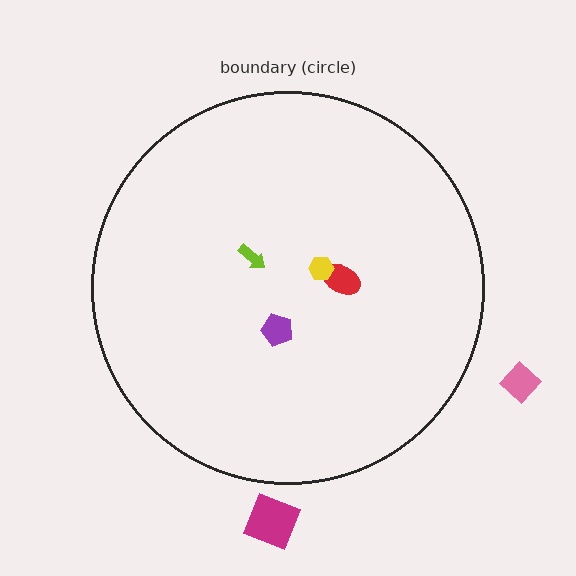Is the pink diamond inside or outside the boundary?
Outside.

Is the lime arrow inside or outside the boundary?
Inside.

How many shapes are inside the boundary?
4 inside, 2 outside.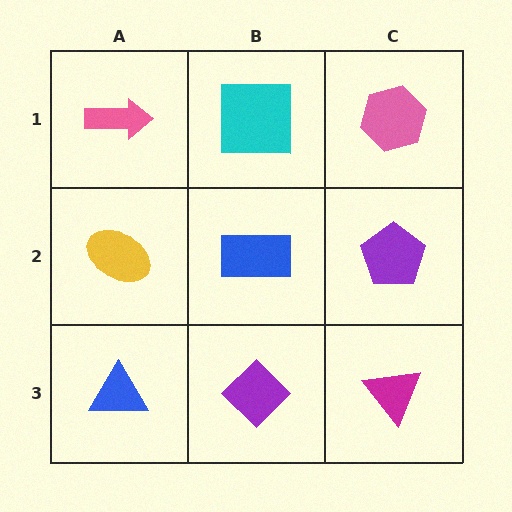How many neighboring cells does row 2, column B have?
4.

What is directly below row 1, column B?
A blue rectangle.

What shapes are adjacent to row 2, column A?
A pink arrow (row 1, column A), a blue triangle (row 3, column A), a blue rectangle (row 2, column B).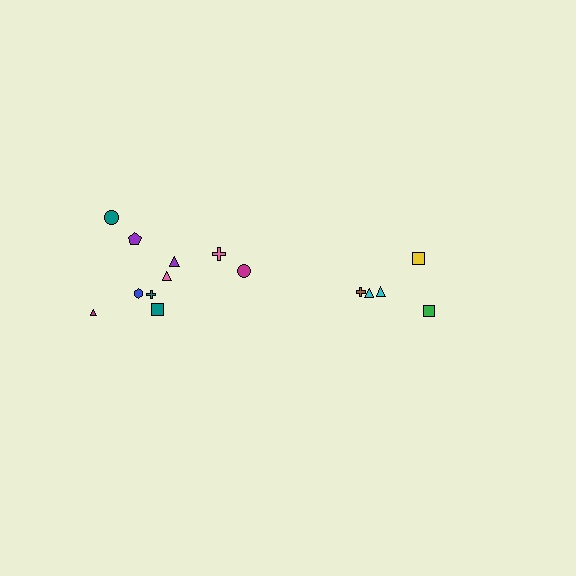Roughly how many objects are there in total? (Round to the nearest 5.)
Roughly 15 objects in total.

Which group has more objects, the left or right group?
The left group.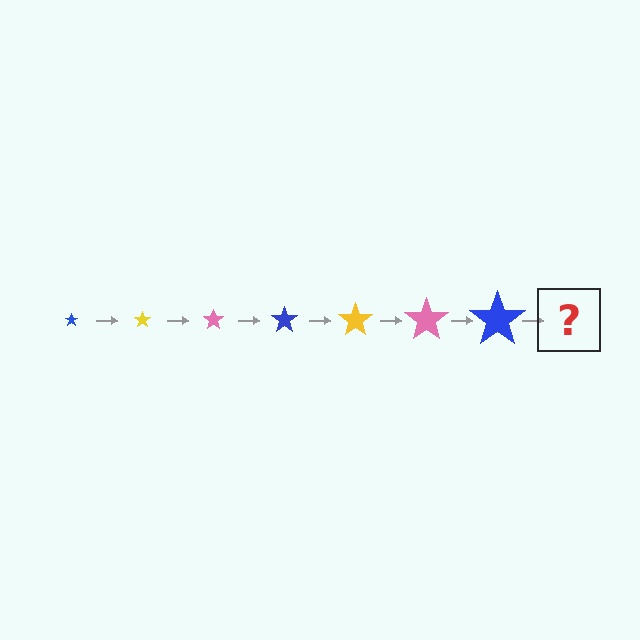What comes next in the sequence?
The next element should be a yellow star, larger than the previous one.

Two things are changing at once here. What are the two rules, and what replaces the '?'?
The two rules are that the star grows larger each step and the color cycles through blue, yellow, and pink. The '?' should be a yellow star, larger than the previous one.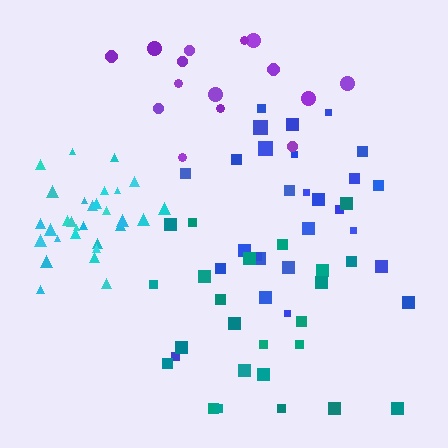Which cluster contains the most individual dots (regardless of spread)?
Cyan (30).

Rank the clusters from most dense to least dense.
cyan, blue, teal, purple.